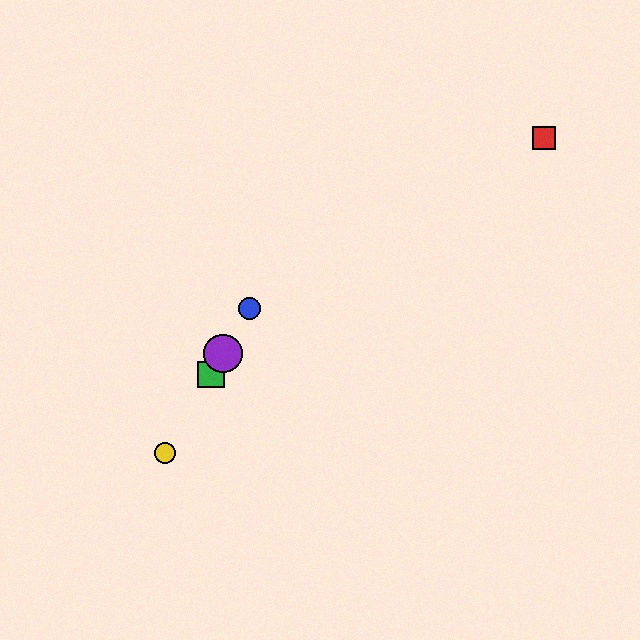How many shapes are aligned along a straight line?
4 shapes (the blue circle, the green square, the yellow circle, the purple circle) are aligned along a straight line.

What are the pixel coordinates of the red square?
The red square is at (544, 138).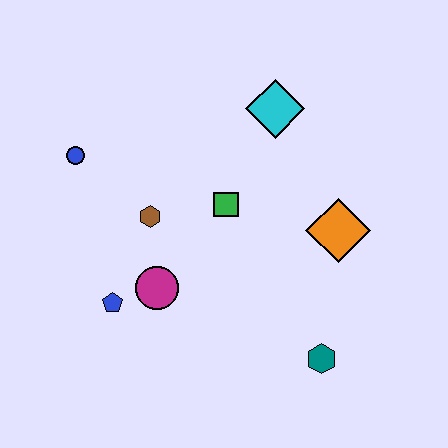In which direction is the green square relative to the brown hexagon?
The green square is to the right of the brown hexagon.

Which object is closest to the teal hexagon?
The orange diamond is closest to the teal hexagon.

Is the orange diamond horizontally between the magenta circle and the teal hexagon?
No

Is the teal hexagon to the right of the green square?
Yes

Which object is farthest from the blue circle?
The teal hexagon is farthest from the blue circle.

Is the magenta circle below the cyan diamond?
Yes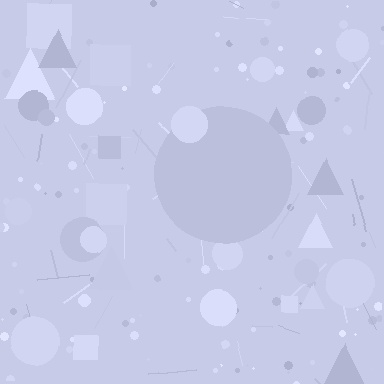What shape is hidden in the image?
A circle is hidden in the image.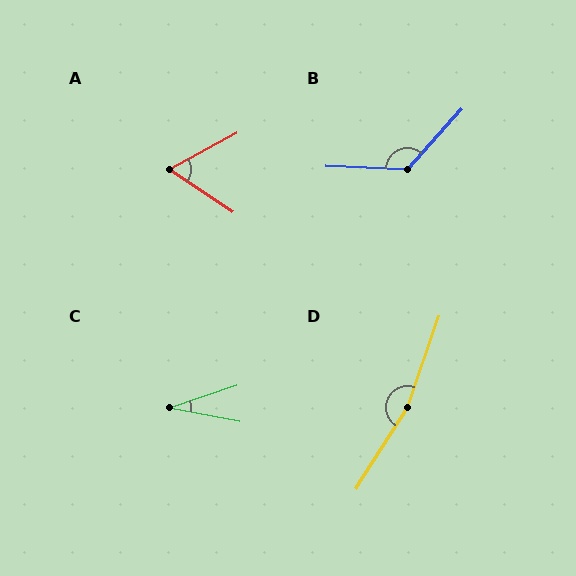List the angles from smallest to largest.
C (30°), A (62°), B (130°), D (167°).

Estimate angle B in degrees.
Approximately 130 degrees.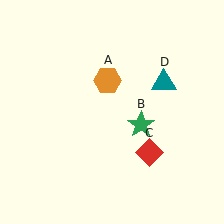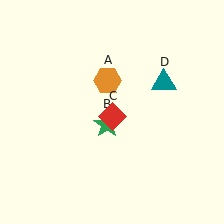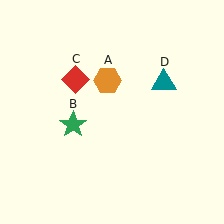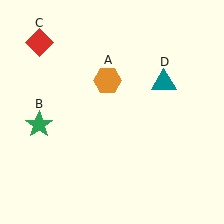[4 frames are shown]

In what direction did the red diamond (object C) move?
The red diamond (object C) moved up and to the left.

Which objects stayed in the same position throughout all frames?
Orange hexagon (object A) and teal triangle (object D) remained stationary.